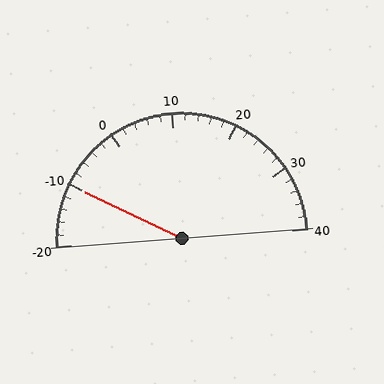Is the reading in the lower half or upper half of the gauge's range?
The reading is in the lower half of the range (-20 to 40).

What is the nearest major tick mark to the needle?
The nearest major tick mark is -10.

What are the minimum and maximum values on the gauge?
The gauge ranges from -20 to 40.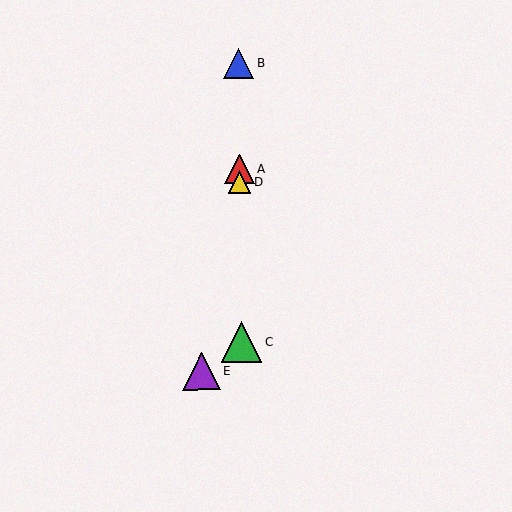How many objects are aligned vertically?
4 objects (A, B, C, D) are aligned vertically.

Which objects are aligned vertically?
Objects A, B, C, D are aligned vertically.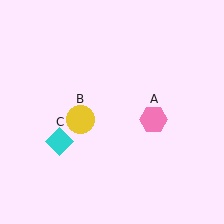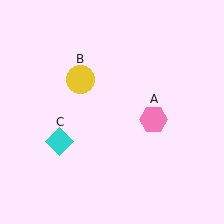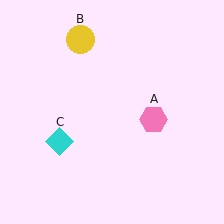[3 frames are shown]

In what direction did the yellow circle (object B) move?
The yellow circle (object B) moved up.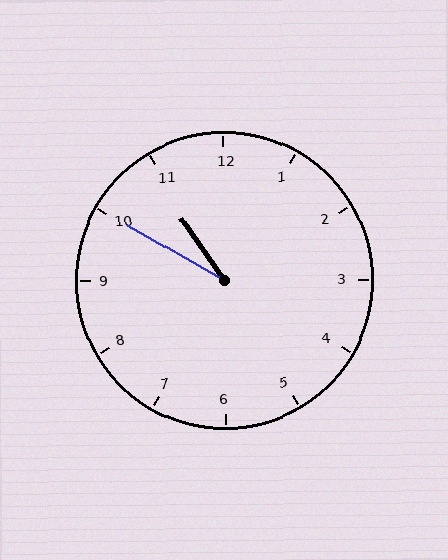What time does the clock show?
10:50.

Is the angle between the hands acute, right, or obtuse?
It is acute.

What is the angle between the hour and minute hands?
Approximately 25 degrees.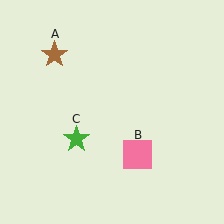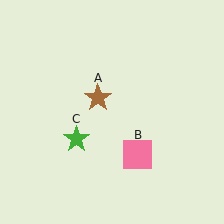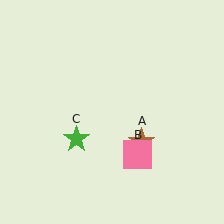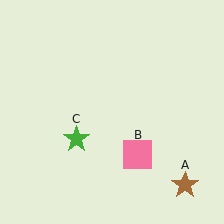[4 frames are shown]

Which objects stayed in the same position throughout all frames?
Pink square (object B) and green star (object C) remained stationary.